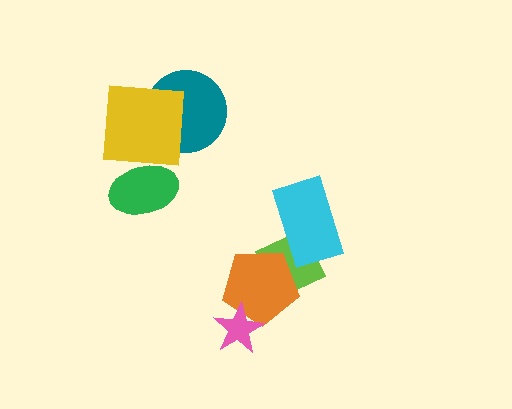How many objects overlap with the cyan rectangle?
1 object overlaps with the cyan rectangle.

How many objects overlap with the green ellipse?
1 object overlaps with the green ellipse.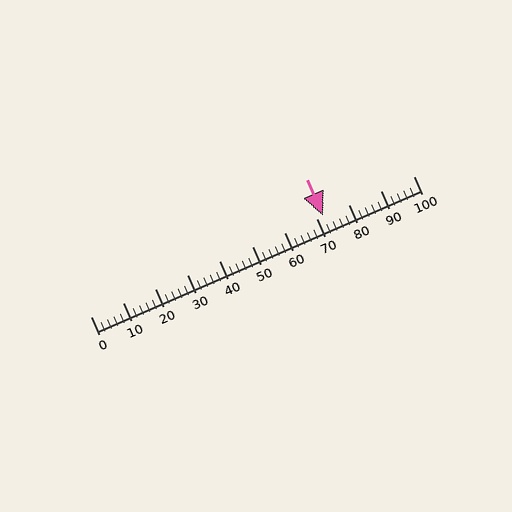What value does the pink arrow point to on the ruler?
The pink arrow points to approximately 72.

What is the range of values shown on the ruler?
The ruler shows values from 0 to 100.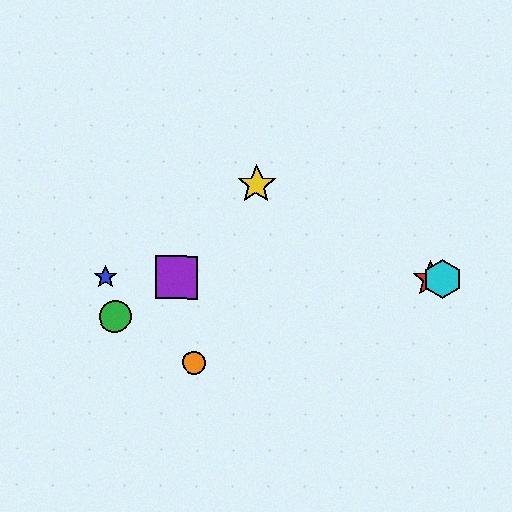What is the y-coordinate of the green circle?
The green circle is at y≈317.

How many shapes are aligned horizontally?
4 shapes (the red star, the blue star, the purple square, the cyan hexagon) are aligned horizontally.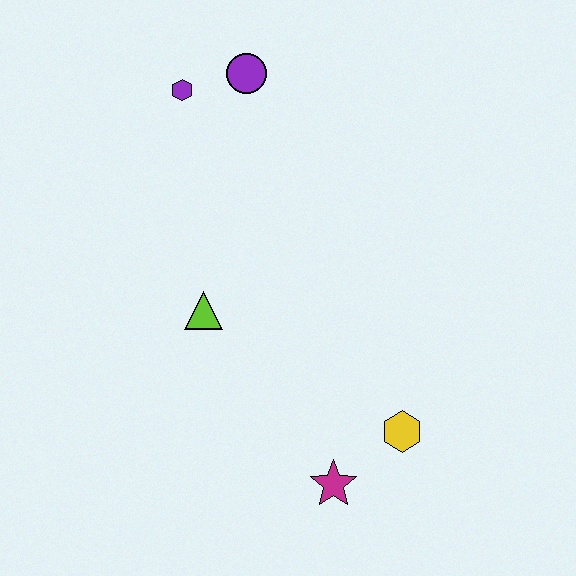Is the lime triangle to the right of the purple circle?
No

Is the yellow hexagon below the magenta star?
No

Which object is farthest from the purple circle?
The magenta star is farthest from the purple circle.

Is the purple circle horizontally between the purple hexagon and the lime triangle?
No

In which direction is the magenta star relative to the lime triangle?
The magenta star is below the lime triangle.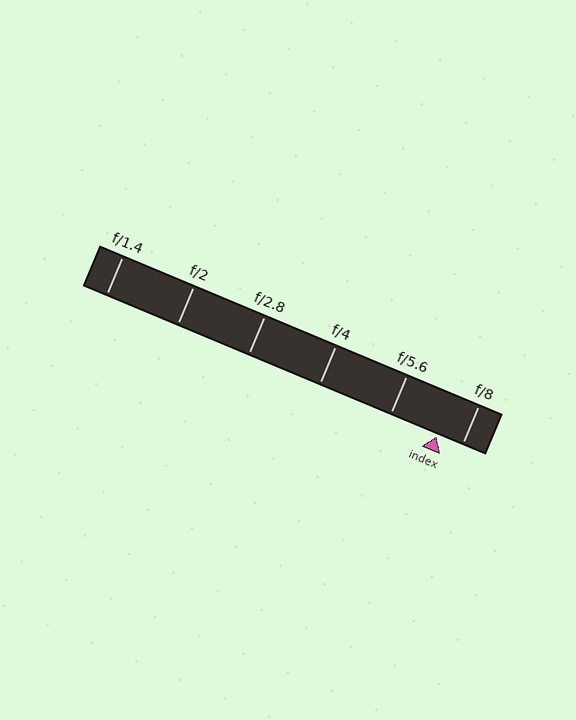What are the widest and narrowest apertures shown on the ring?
The widest aperture shown is f/1.4 and the narrowest is f/8.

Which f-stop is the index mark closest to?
The index mark is closest to f/8.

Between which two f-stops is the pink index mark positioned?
The index mark is between f/5.6 and f/8.